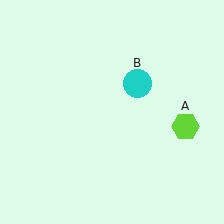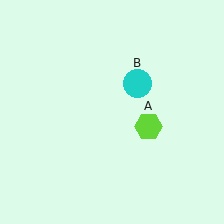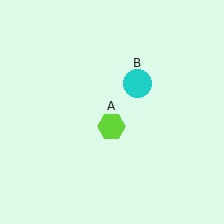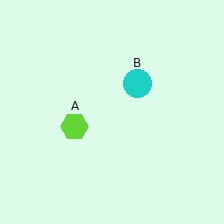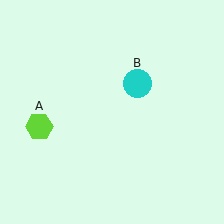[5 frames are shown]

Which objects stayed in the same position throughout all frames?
Cyan circle (object B) remained stationary.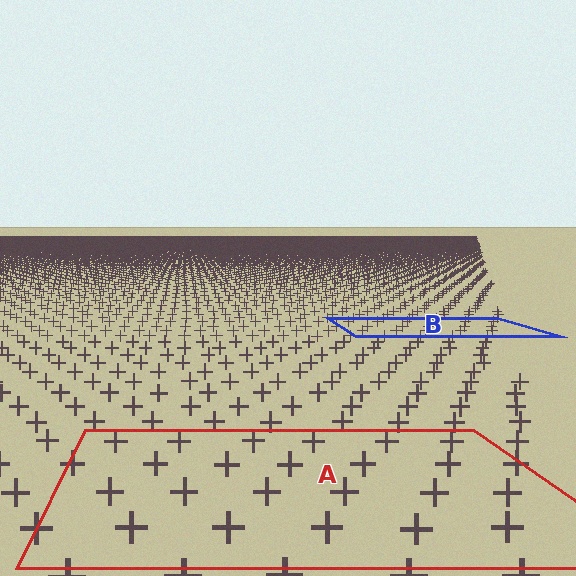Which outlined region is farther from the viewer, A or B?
Region B is farther from the viewer — the texture elements inside it appear smaller and more densely packed.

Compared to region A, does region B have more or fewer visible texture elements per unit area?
Region B has more texture elements per unit area — they are packed more densely because it is farther away.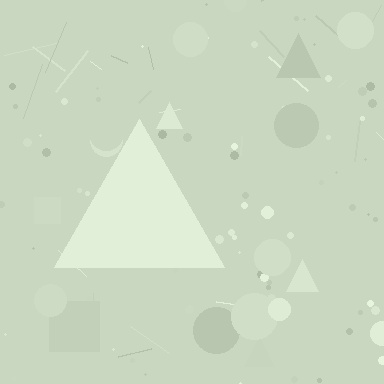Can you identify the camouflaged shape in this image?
The camouflaged shape is a triangle.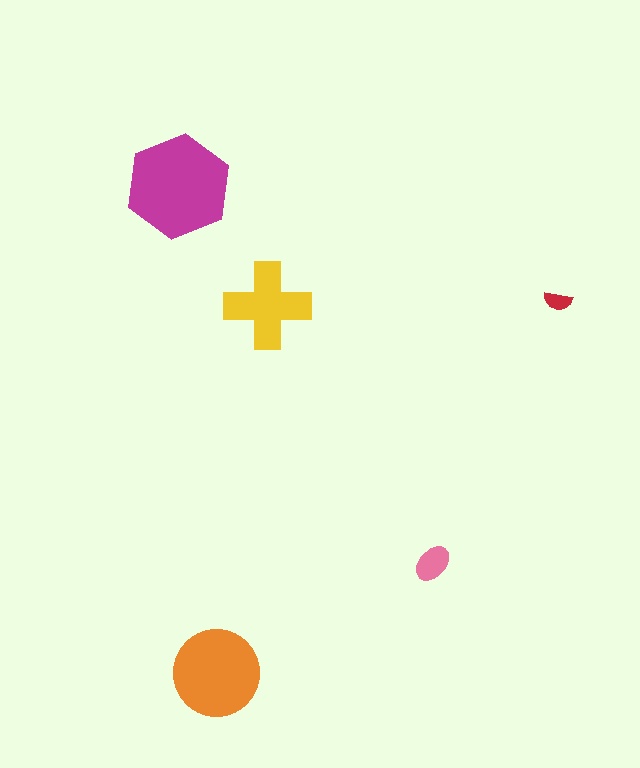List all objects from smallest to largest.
The red semicircle, the pink ellipse, the yellow cross, the orange circle, the magenta hexagon.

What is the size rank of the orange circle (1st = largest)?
2nd.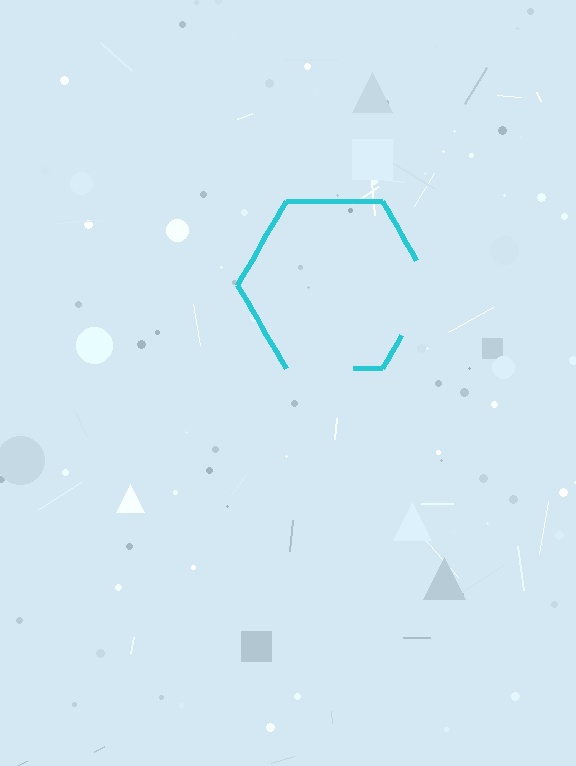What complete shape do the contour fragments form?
The contour fragments form a hexagon.